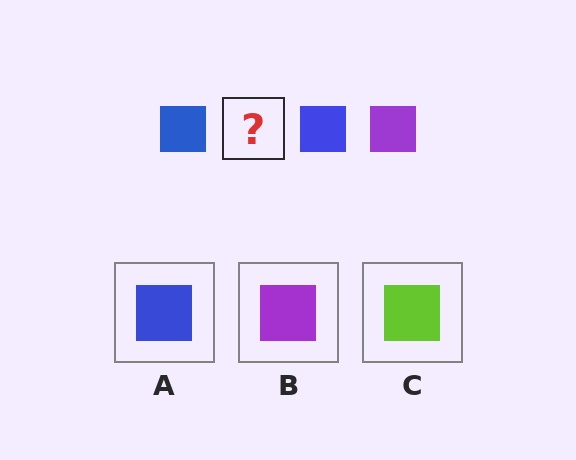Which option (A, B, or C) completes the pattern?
B.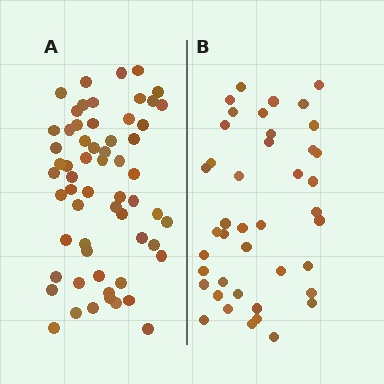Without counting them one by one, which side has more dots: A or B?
Region A (the left region) has more dots.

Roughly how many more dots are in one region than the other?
Region A has approximately 20 more dots than region B.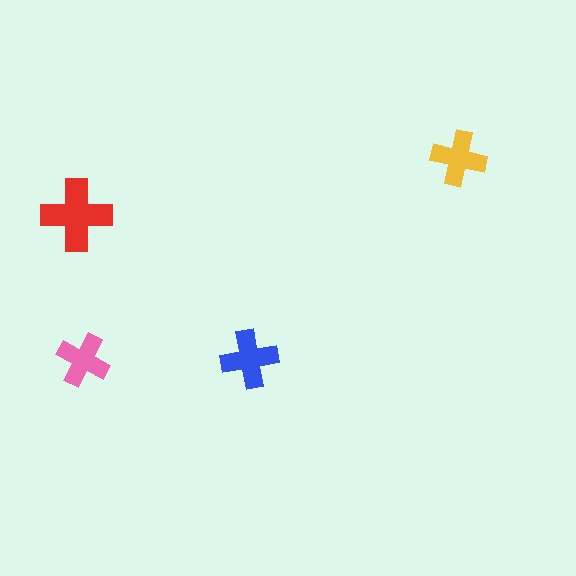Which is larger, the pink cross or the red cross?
The red one.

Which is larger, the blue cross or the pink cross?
The blue one.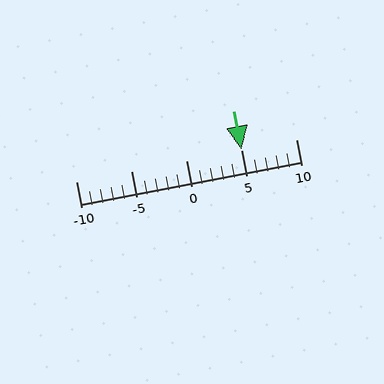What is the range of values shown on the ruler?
The ruler shows values from -10 to 10.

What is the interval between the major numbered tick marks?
The major tick marks are spaced 5 units apart.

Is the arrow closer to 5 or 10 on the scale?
The arrow is closer to 5.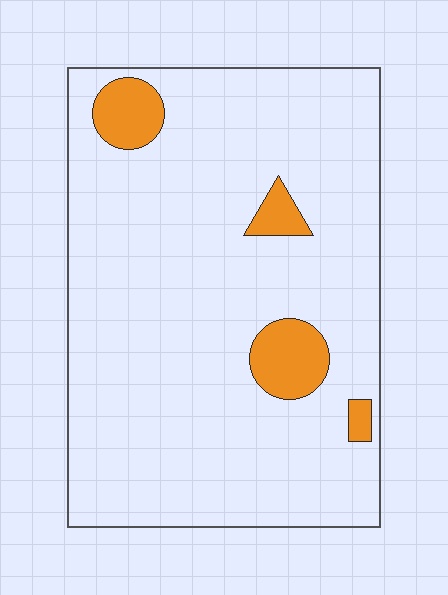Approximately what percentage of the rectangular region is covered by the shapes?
Approximately 10%.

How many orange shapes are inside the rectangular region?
4.